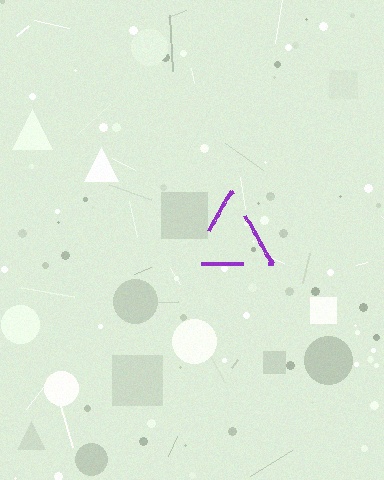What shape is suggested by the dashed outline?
The dashed outline suggests a triangle.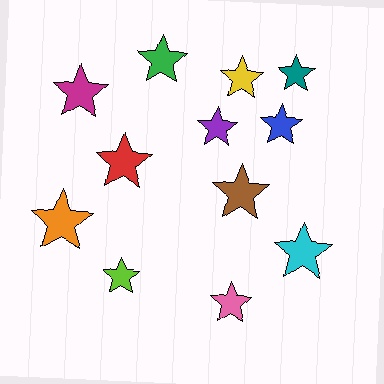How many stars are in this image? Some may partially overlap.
There are 12 stars.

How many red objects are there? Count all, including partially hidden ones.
There is 1 red object.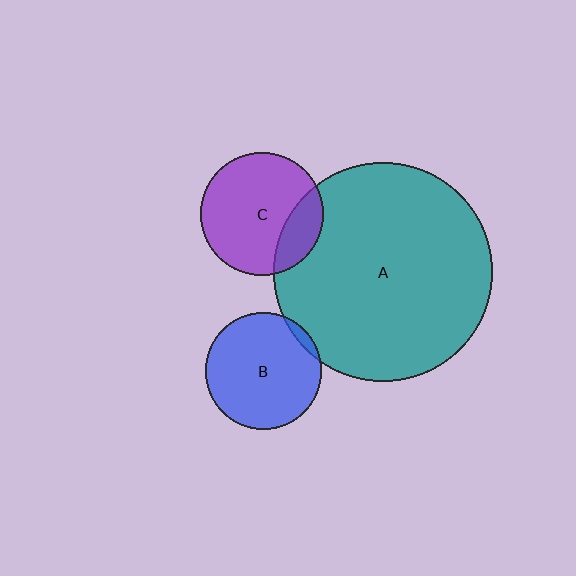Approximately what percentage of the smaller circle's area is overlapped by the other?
Approximately 20%.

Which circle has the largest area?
Circle A (teal).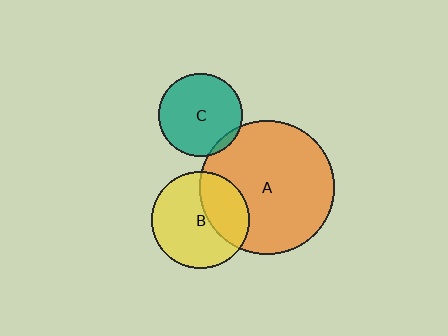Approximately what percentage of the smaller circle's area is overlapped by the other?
Approximately 5%.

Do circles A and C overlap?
Yes.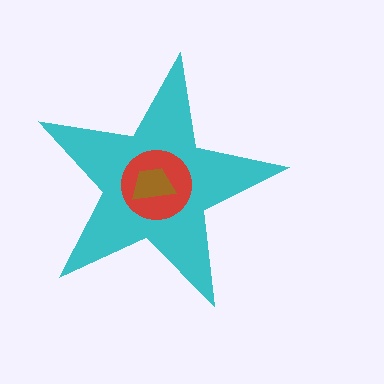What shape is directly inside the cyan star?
The red circle.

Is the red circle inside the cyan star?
Yes.